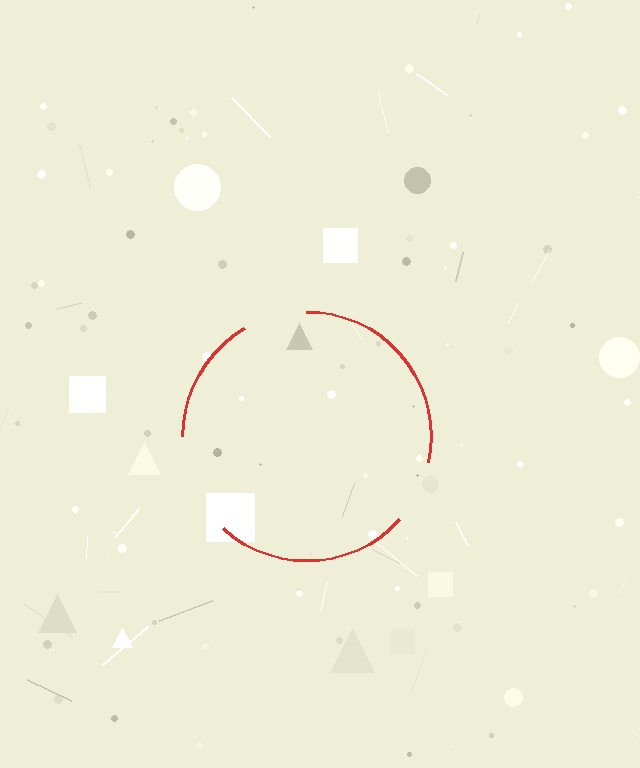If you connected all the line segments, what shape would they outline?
They would outline a circle.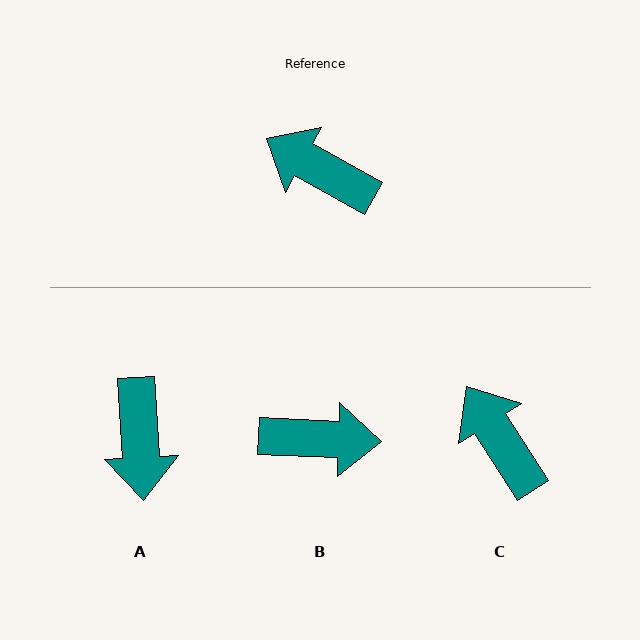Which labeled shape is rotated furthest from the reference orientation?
B, about 153 degrees away.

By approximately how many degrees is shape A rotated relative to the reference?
Approximately 123 degrees counter-clockwise.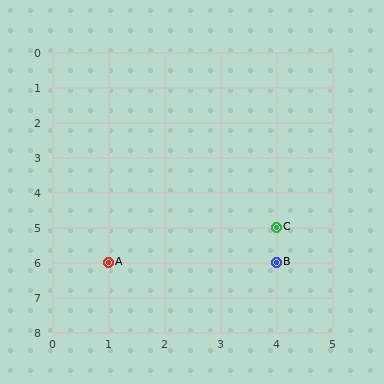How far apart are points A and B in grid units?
Points A and B are 3 columns apart.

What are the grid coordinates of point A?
Point A is at grid coordinates (1, 6).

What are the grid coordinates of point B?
Point B is at grid coordinates (4, 6).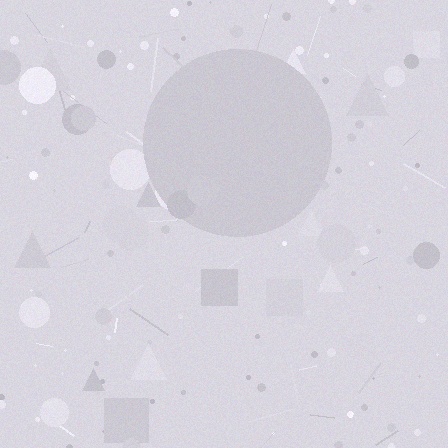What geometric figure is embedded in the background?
A circle is embedded in the background.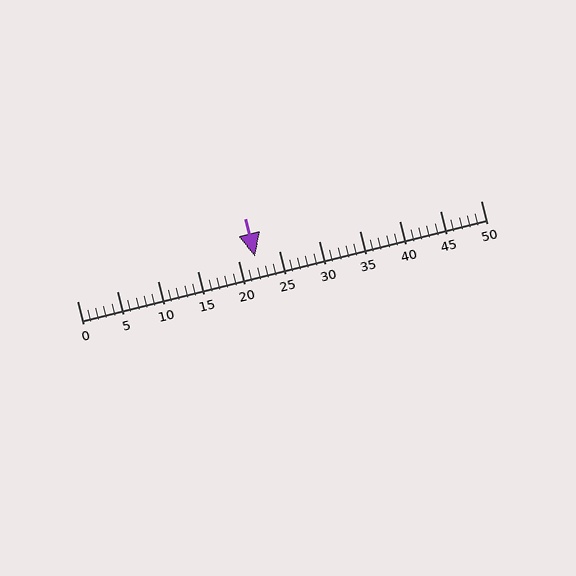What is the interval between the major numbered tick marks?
The major tick marks are spaced 5 units apart.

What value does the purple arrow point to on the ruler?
The purple arrow points to approximately 22.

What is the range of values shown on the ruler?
The ruler shows values from 0 to 50.